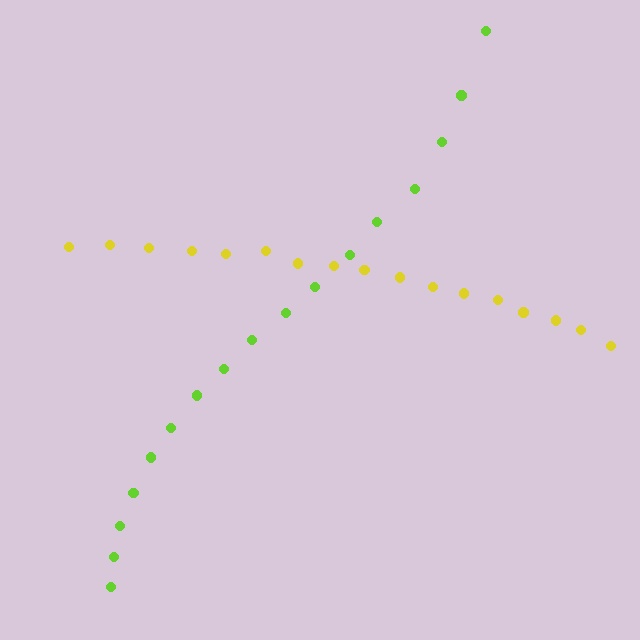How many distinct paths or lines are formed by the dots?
There are 2 distinct paths.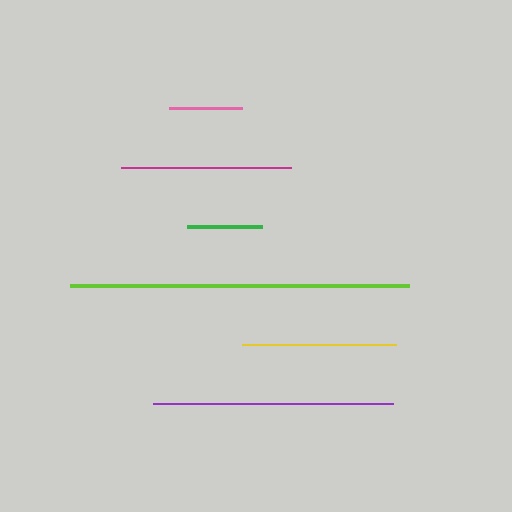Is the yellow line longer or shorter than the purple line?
The purple line is longer than the yellow line.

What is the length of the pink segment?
The pink segment is approximately 74 pixels long.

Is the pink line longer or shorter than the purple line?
The purple line is longer than the pink line.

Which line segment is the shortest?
The pink line is the shortest at approximately 74 pixels.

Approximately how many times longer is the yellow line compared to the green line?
The yellow line is approximately 2.0 times the length of the green line.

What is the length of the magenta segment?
The magenta segment is approximately 170 pixels long.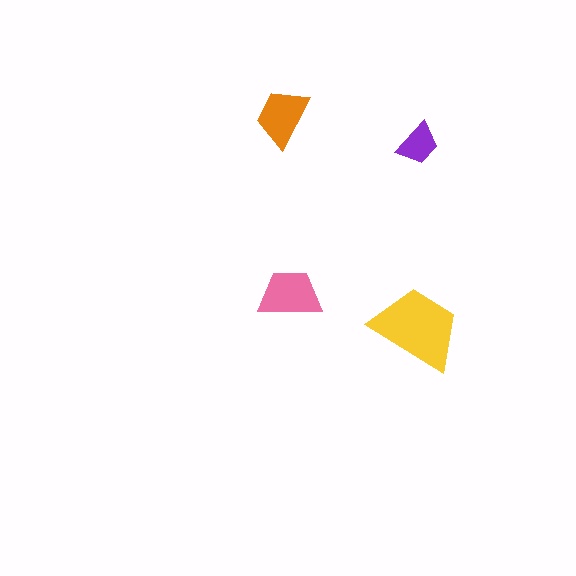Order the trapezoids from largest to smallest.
the yellow one, the pink one, the orange one, the purple one.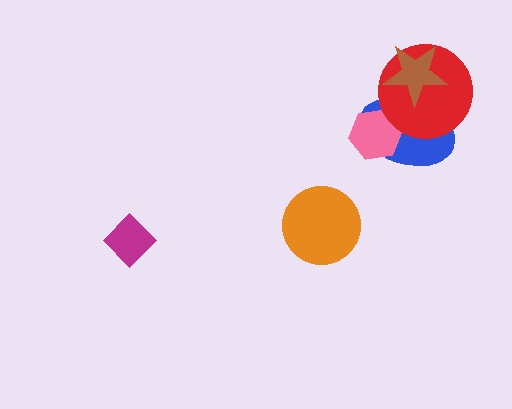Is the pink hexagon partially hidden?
Yes, it is partially covered by another shape.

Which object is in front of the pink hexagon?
The red circle is in front of the pink hexagon.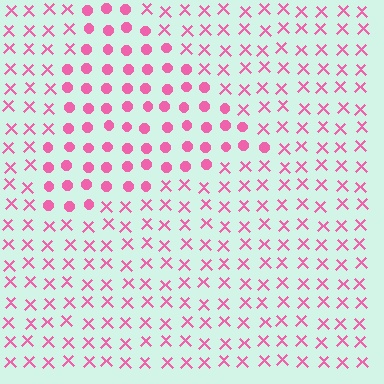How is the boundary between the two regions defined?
The boundary is defined by a change in element shape: circles inside vs. X marks outside. All elements share the same color and spacing.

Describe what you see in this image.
The image is filled with small pink elements arranged in a uniform grid. A triangle-shaped region contains circles, while the surrounding area contains X marks. The boundary is defined purely by the change in element shape.